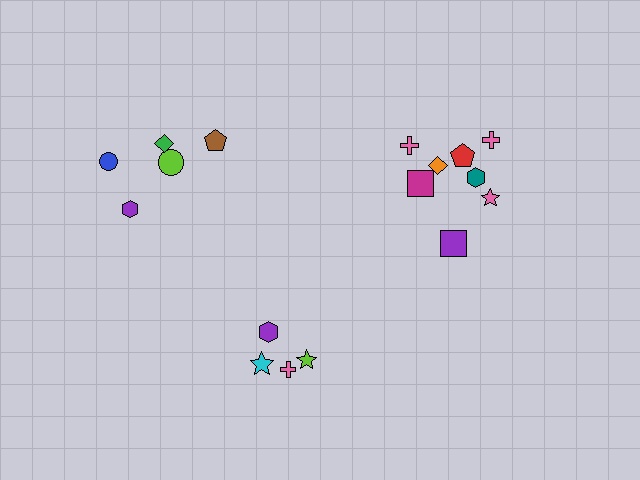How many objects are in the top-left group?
There are 5 objects.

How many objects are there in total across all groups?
There are 17 objects.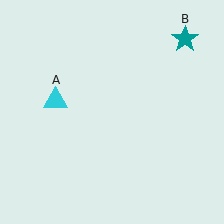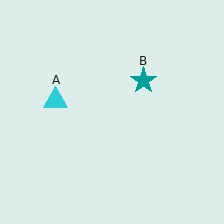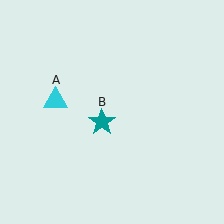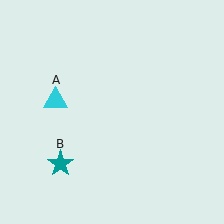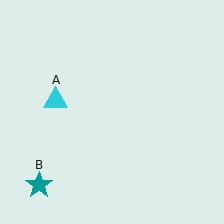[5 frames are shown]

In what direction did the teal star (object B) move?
The teal star (object B) moved down and to the left.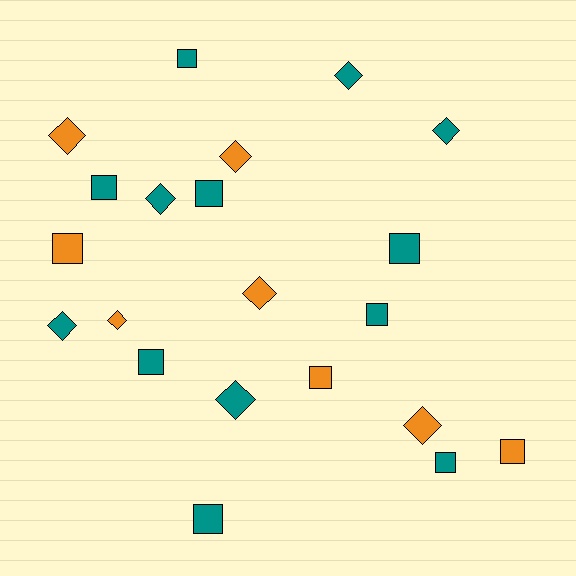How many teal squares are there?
There are 8 teal squares.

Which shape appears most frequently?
Square, with 11 objects.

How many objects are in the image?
There are 21 objects.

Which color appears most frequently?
Teal, with 13 objects.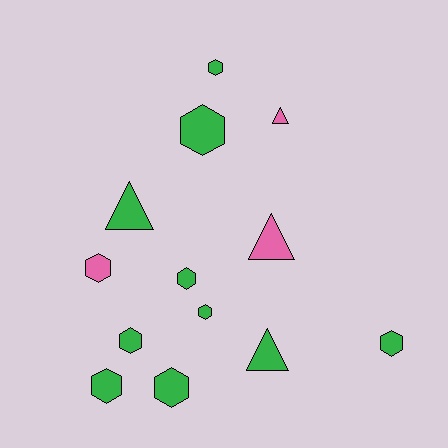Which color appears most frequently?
Green, with 10 objects.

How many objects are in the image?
There are 13 objects.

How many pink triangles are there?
There are 2 pink triangles.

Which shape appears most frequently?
Hexagon, with 9 objects.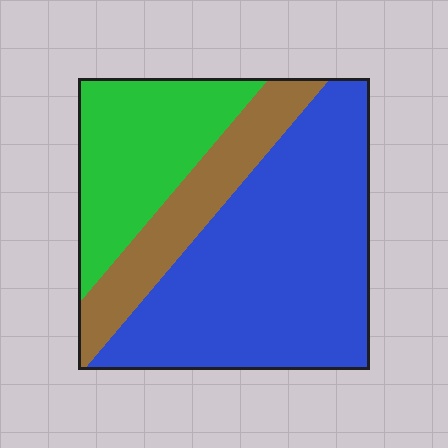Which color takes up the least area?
Brown, at roughly 20%.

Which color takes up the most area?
Blue, at roughly 55%.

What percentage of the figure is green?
Green takes up about one quarter (1/4) of the figure.